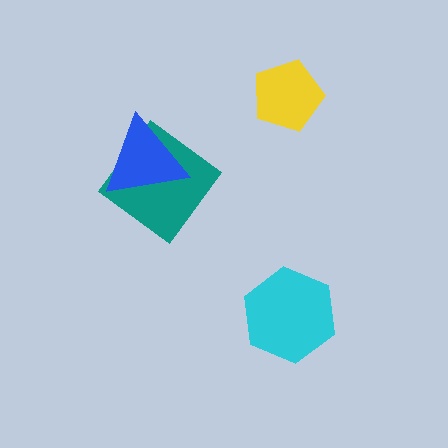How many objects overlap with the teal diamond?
1 object overlaps with the teal diamond.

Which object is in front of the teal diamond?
The blue triangle is in front of the teal diamond.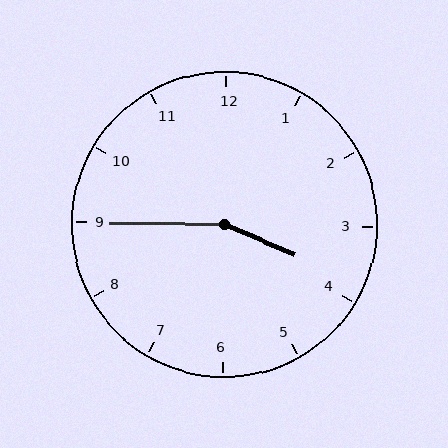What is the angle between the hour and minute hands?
Approximately 158 degrees.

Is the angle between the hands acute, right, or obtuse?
It is obtuse.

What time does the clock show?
3:45.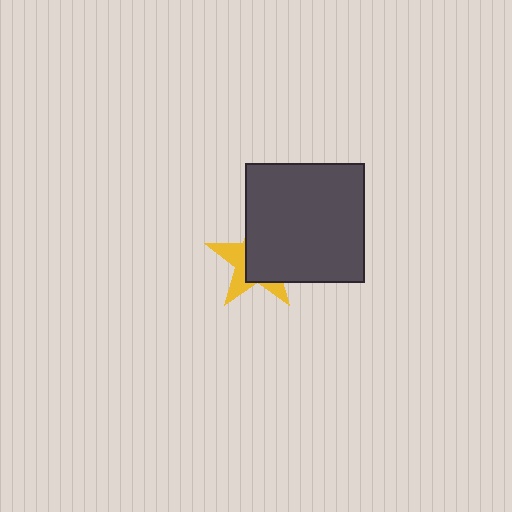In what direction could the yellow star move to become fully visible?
The yellow star could move toward the lower-left. That would shift it out from behind the dark gray square entirely.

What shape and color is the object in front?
The object in front is a dark gray square.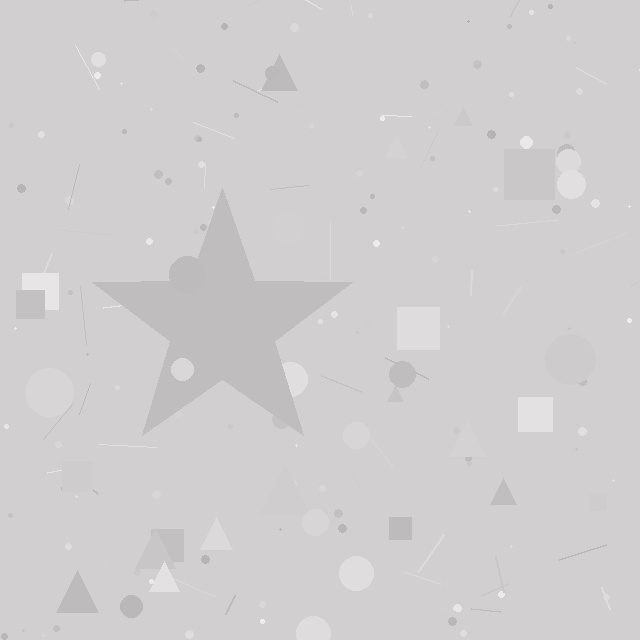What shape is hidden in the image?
A star is hidden in the image.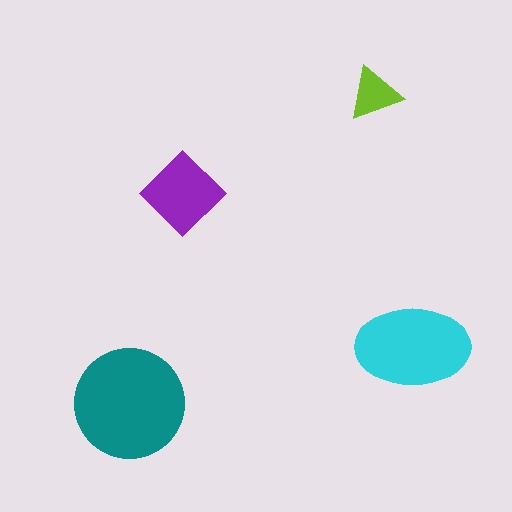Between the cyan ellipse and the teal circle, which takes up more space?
The teal circle.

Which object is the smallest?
The lime triangle.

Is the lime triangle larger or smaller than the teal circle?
Smaller.